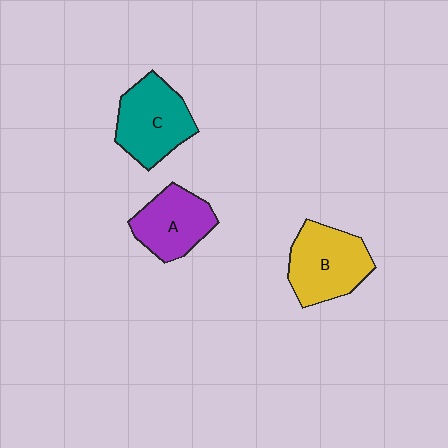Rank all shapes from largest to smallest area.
From largest to smallest: B (yellow), C (teal), A (purple).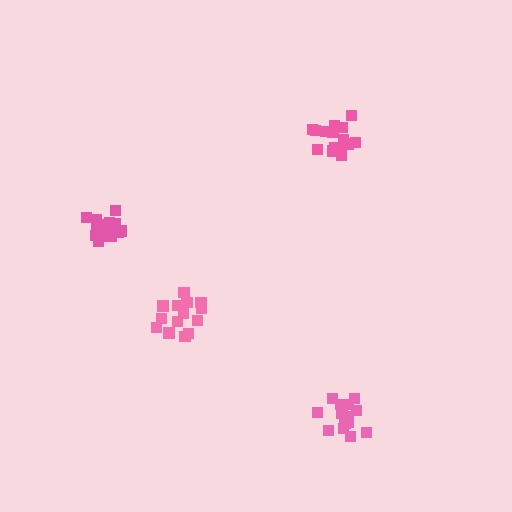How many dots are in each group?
Group 1: 19 dots, Group 2: 15 dots, Group 3: 15 dots, Group 4: 15 dots (64 total).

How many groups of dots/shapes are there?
There are 4 groups.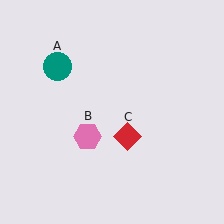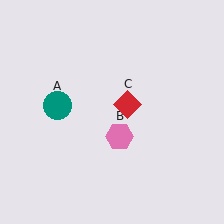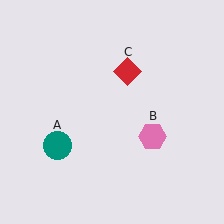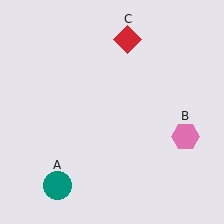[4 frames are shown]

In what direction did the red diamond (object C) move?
The red diamond (object C) moved up.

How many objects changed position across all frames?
3 objects changed position: teal circle (object A), pink hexagon (object B), red diamond (object C).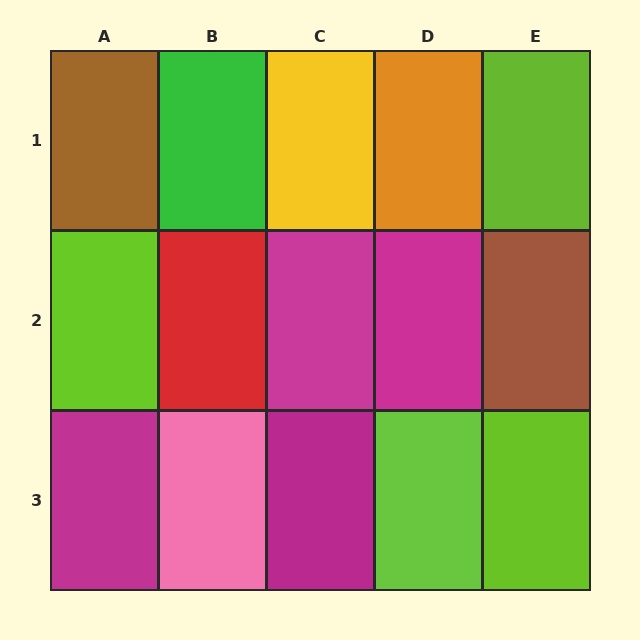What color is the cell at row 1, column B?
Green.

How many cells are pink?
1 cell is pink.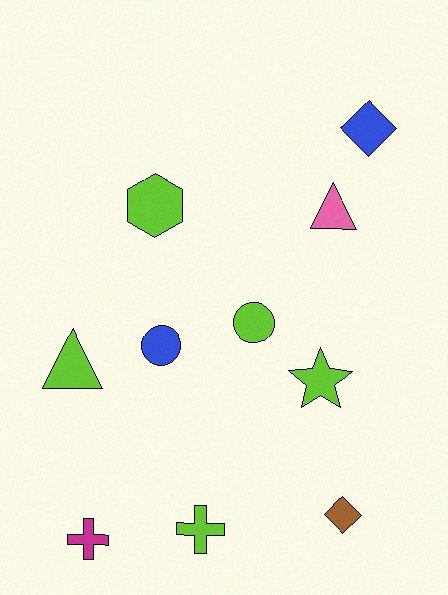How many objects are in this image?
There are 10 objects.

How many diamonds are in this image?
There are 2 diamonds.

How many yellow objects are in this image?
There are no yellow objects.